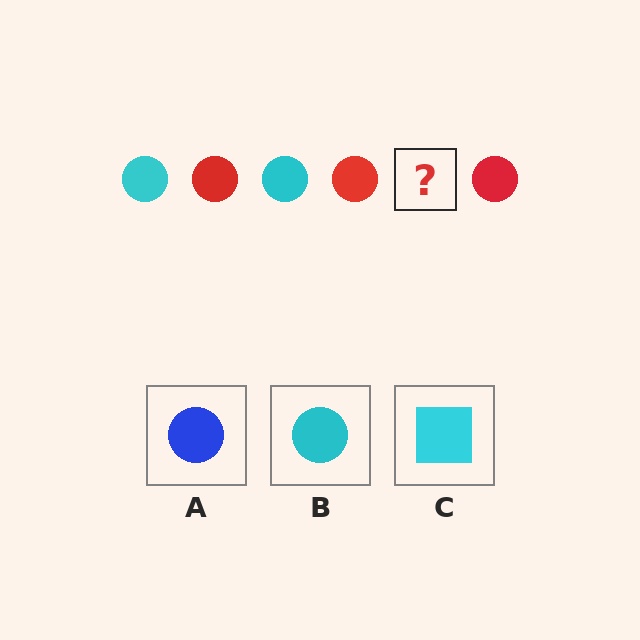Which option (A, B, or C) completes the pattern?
B.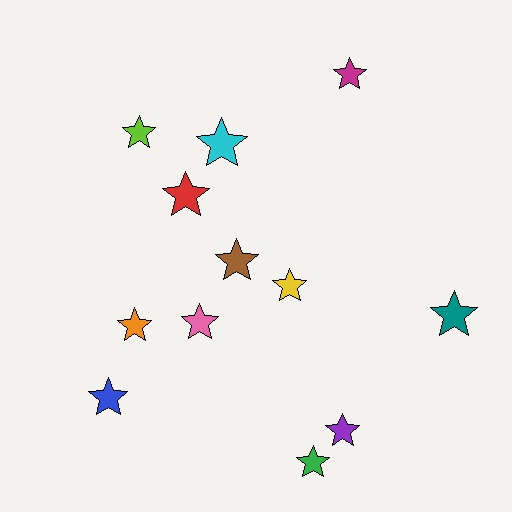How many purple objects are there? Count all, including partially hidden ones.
There is 1 purple object.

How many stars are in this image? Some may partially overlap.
There are 12 stars.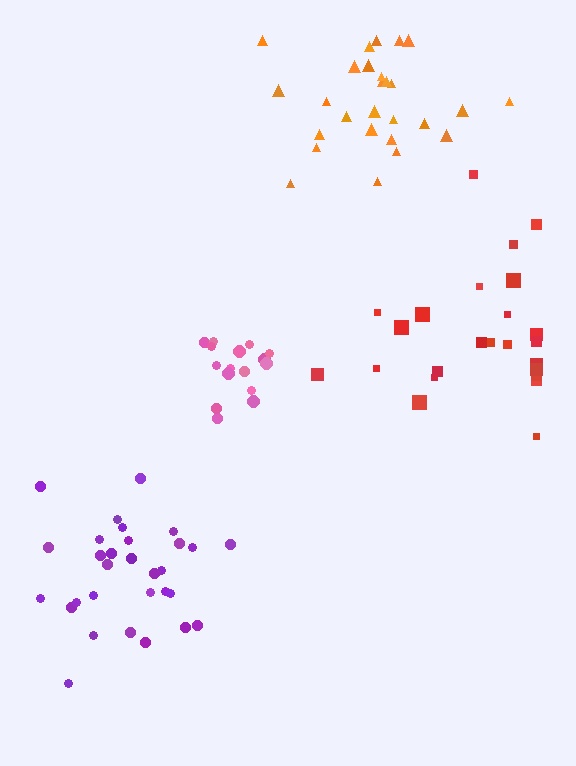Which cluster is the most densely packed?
Pink.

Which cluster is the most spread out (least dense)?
Red.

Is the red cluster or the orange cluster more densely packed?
Orange.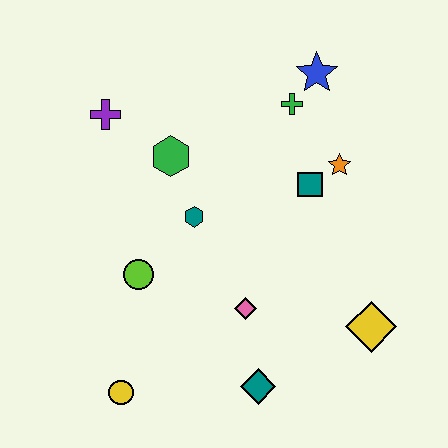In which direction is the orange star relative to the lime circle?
The orange star is to the right of the lime circle.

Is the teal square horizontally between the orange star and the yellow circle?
Yes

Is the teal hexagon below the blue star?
Yes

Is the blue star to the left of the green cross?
No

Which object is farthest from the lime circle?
The blue star is farthest from the lime circle.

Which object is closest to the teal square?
The orange star is closest to the teal square.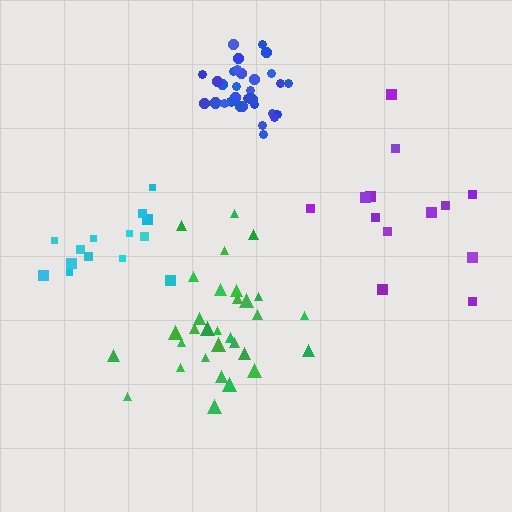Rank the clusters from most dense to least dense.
blue, green, cyan, purple.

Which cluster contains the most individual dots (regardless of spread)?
Blue (34).